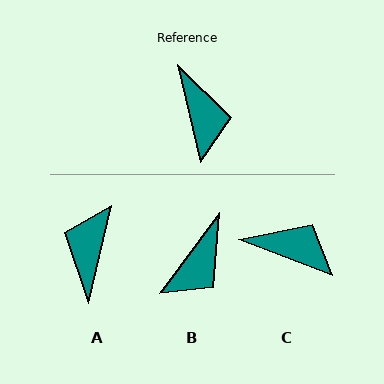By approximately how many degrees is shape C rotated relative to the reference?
Approximately 56 degrees counter-clockwise.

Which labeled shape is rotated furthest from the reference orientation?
A, about 153 degrees away.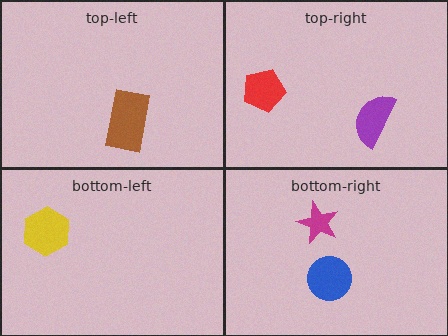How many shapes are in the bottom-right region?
2.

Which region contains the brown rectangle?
The top-left region.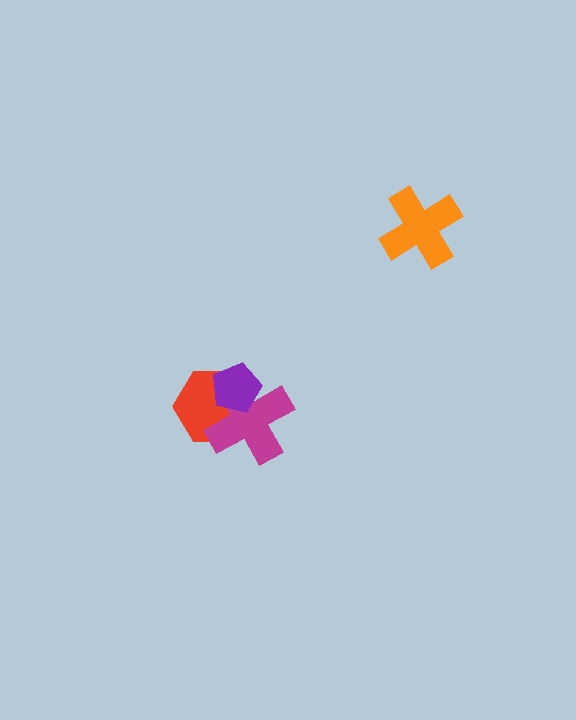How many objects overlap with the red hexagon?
2 objects overlap with the red hexagon.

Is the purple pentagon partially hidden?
No, no other shape covers it.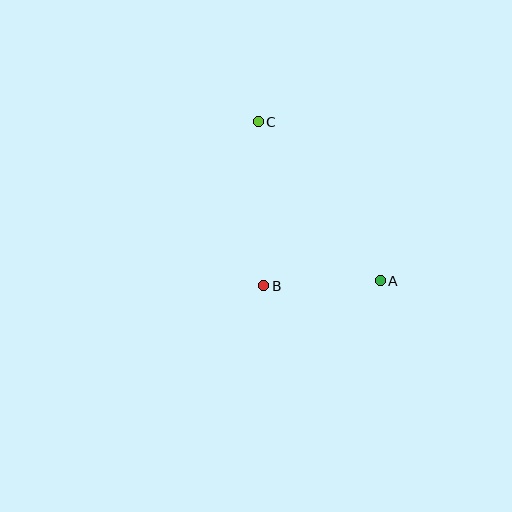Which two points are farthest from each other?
Points A and C are farthest from each other.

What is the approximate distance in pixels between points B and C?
The distance between B and C is approximately 164 pixels.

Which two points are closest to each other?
Points A and B are closest to each other.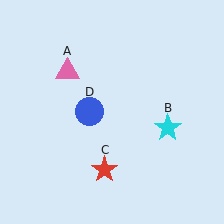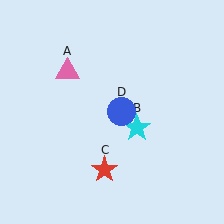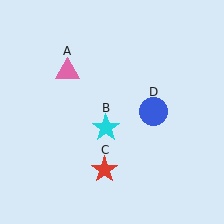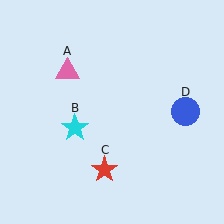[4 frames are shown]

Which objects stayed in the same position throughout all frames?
Pink triangle (object A) and red star (object C) remained stationary.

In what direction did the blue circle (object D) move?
The blue circle (object D) moved right.